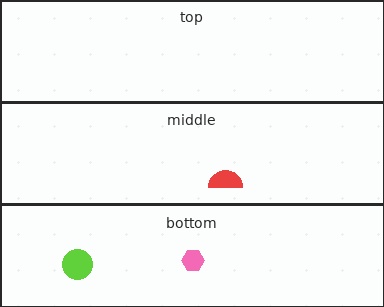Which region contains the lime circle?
The bottom region.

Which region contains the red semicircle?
The middle region.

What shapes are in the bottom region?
The lime circle, the pink hexagon.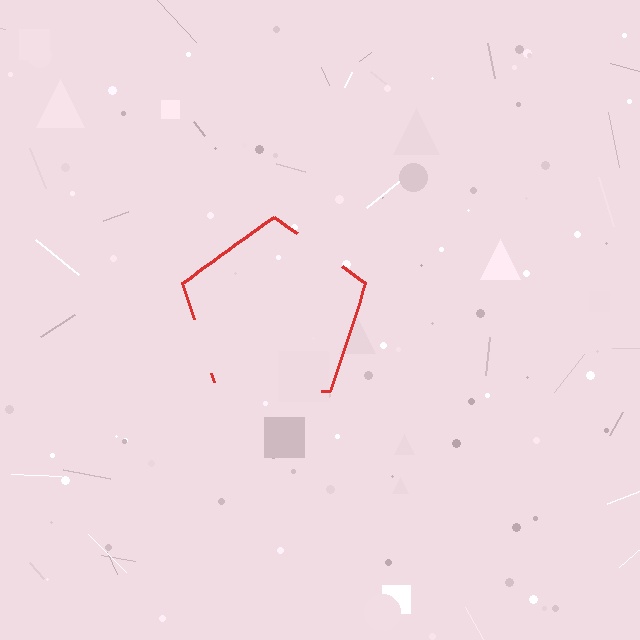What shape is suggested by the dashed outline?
The dashed outline suggests a pentagon.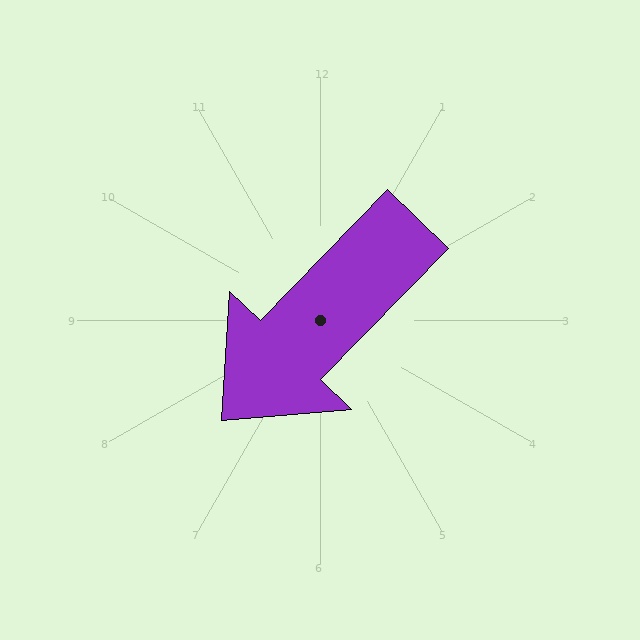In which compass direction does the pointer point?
Southwest.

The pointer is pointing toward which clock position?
Roughly 7 o'clock.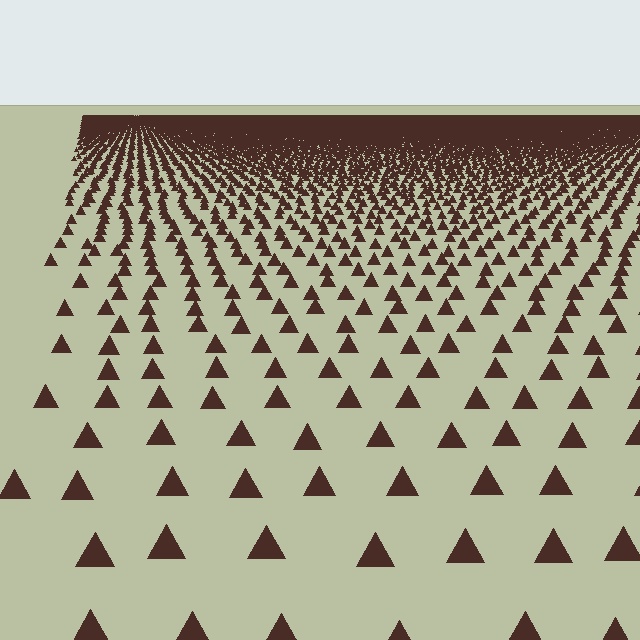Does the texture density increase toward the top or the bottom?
Density increases toward the top.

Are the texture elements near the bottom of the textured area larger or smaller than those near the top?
Larger. Near the bottom, elements are closer to the viewer and appear at a bigger on-screen size.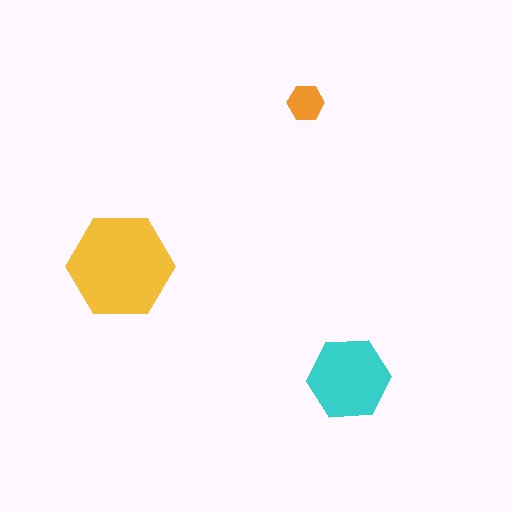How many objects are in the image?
There are 3 objects in the image.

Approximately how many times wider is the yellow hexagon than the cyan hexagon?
About 1.5 times wider.